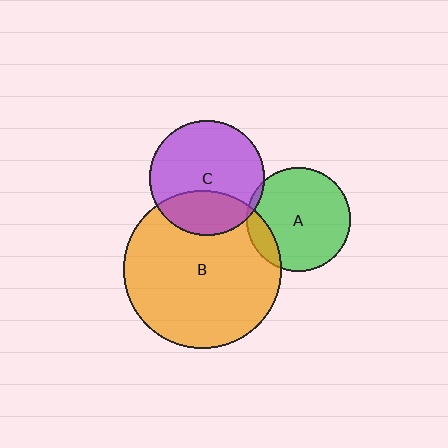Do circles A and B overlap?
Yes.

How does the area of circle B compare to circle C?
Approximately 1.9 times.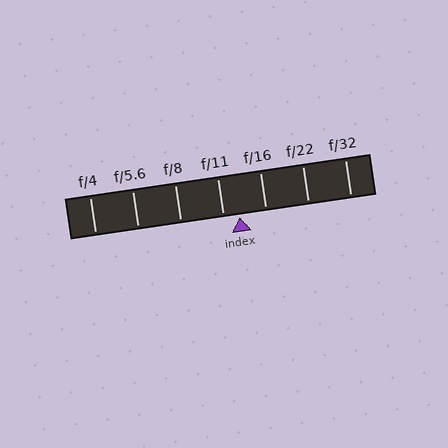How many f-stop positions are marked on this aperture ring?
There are 7 f-stop positions marked.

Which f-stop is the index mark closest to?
The index mark is closest to f/11.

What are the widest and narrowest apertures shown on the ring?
The widest aperture shown is f/4 and the narrowest is f/32.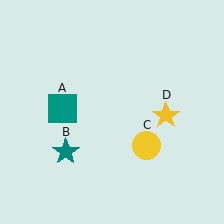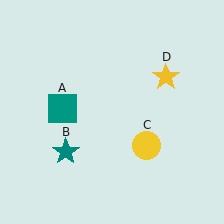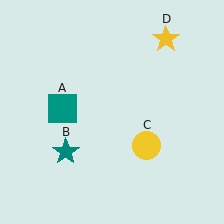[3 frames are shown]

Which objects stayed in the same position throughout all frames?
Teal square (object A) and teal star (object B) and yellow circle (object C) remained stationary.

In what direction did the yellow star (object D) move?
The yellow star (object D) moved up.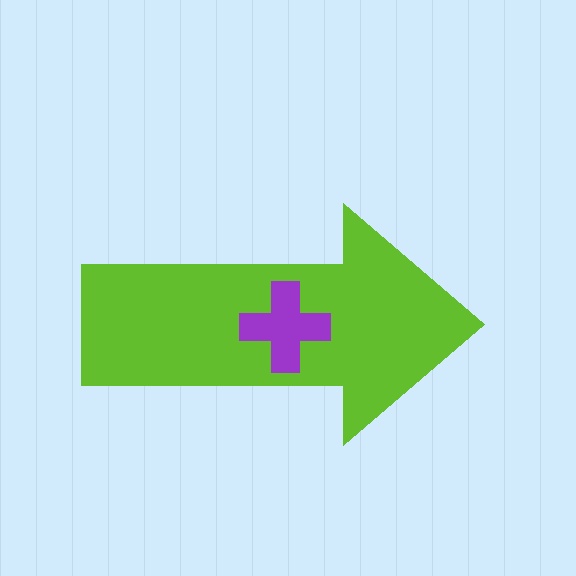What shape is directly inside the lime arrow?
The purple cross.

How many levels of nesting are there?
2.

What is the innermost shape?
The purple cross.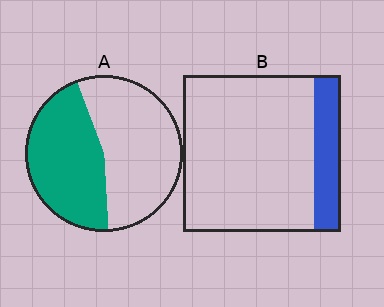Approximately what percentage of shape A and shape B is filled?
A is approximately 45% and B is approximately 15%.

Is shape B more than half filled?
No.